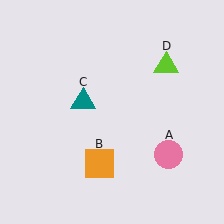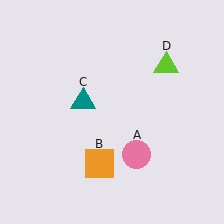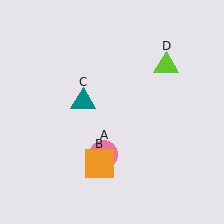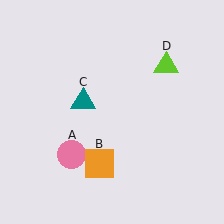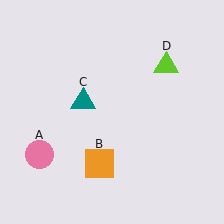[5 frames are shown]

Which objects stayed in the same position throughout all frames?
Orange square (object B) and teal triangle (object C) and lime triangle (object D) remained stationary.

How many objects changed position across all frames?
1 object changed position: pink circle (object A).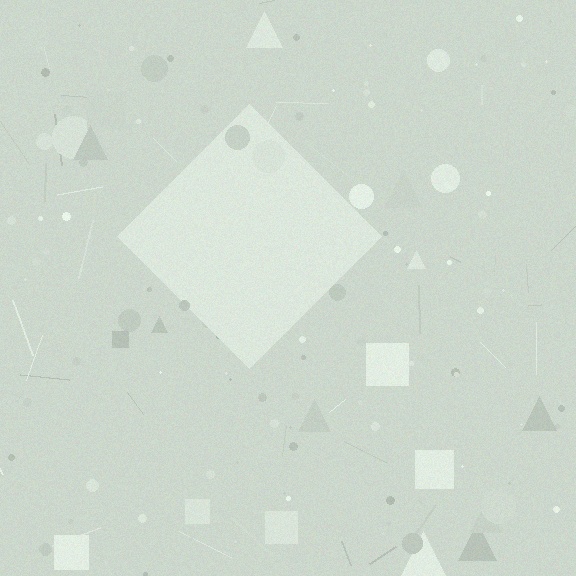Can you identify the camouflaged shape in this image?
The camouflaged shape is a diamond.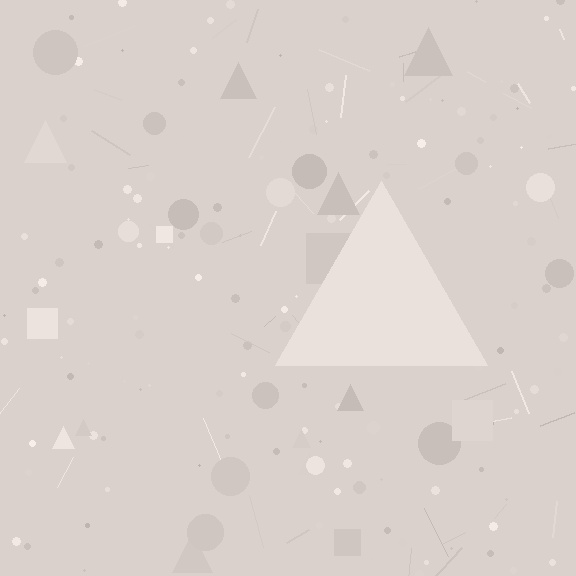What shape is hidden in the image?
A triangle is hidden in the image.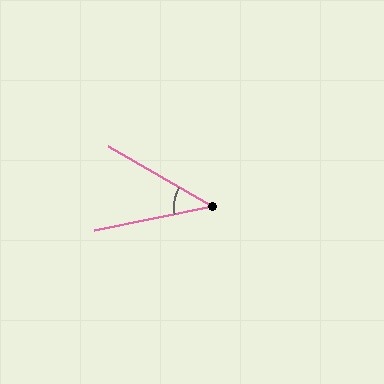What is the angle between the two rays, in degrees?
Approximately 42 degrees.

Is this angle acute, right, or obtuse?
It is acute.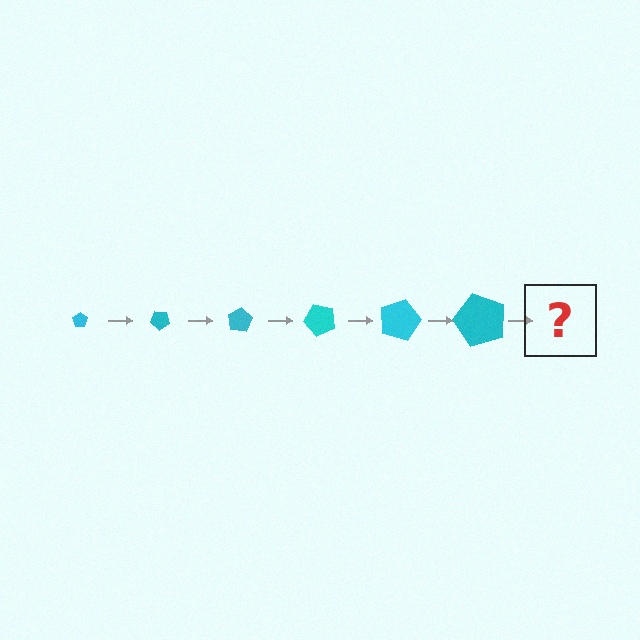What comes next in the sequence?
The next element should be a pentagon, larger than the previous one and rotated 240 degrees from the start.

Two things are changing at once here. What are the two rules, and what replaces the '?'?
The two rules are that the pentagon grows larger each step and it rotates 40 degrees each step. The '?' should be a pentagon, larger than the previous one and rotated 240 degrees from the start.